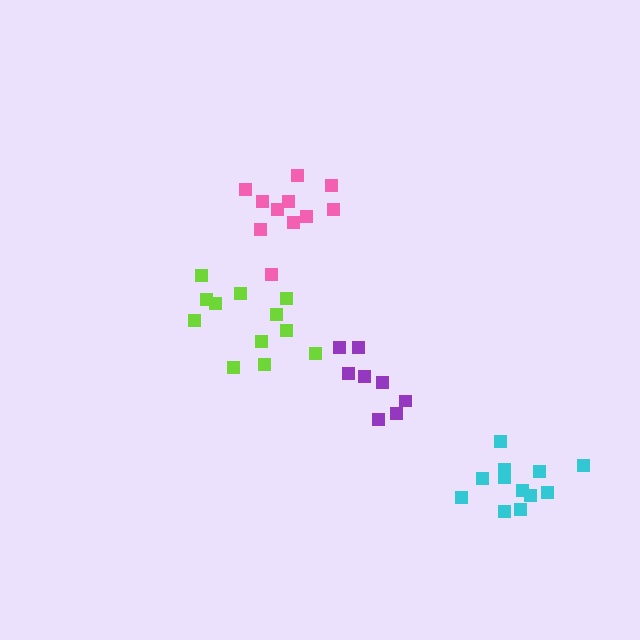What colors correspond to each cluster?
The clusters are colored: purple, lime, cyan, pink.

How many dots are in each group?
Group 1: 8 dots, Group 2: 12 dots, Group 3: 12 dots, Group 4: 11 dots (43 total).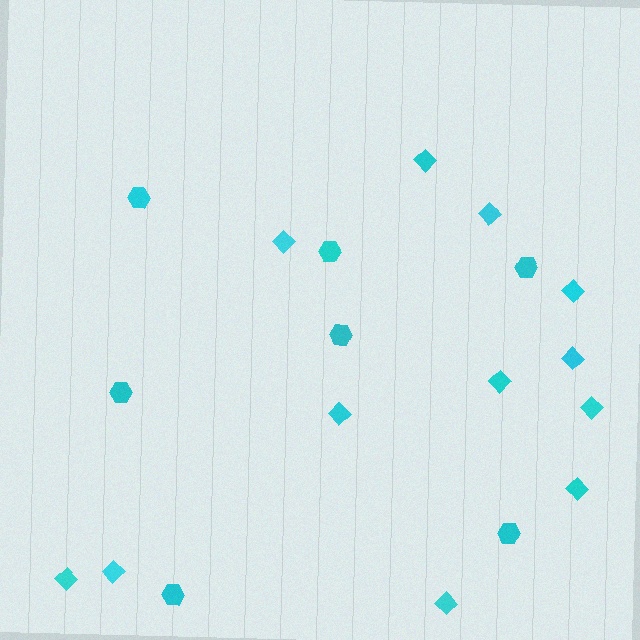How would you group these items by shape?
There are 2 groups: one group of hexagons (7) and one group of diamonds (12).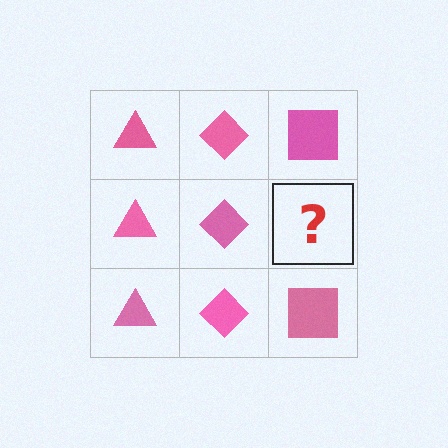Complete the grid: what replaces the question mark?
The question mark should be replaced with a pink square.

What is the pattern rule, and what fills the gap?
The rule is that each column has a consistent shape. The gap should be filled with a pink square.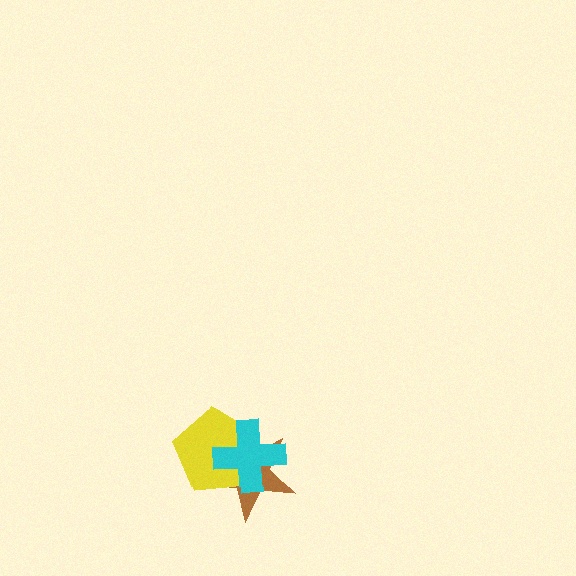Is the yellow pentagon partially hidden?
Yes, it is partially covered by another shape.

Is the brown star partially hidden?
Yes, it is partially covered by another shape.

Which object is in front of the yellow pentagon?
The cyan cross is in front of the yellow pentagon.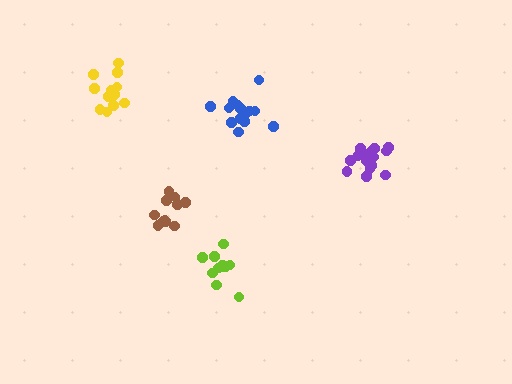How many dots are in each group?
Group 1: 16 dots, Group 2: 16 dots, Group 3: 12 dots, Group 4: 11 dots, Group 5: 11 dots (66 total).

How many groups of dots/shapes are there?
There are 5 groups.